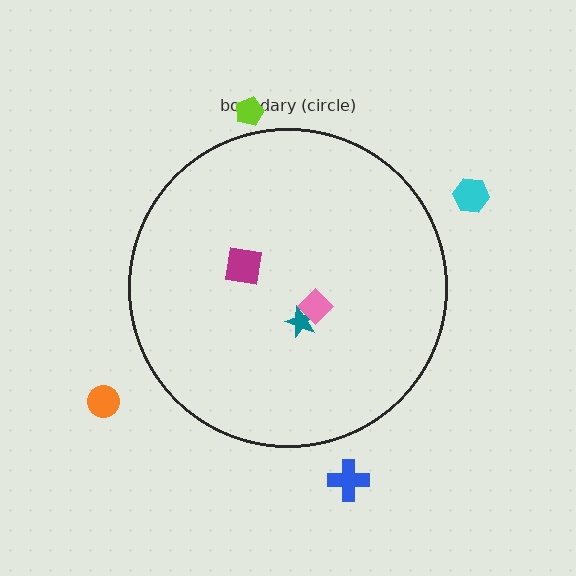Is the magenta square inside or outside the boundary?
Inside.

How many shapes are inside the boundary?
3 inside, 4 outside.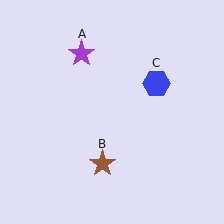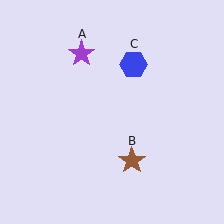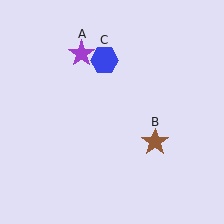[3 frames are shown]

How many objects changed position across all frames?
2 objects changed position: brown star (object B), blue hexagon (object C).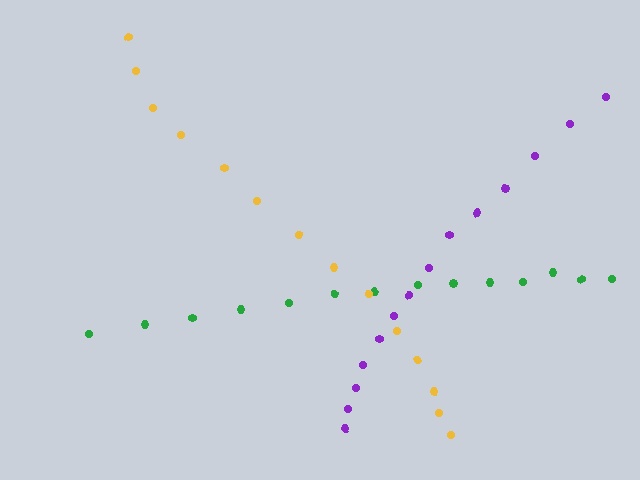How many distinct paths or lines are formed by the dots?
There are 3 distinct paths.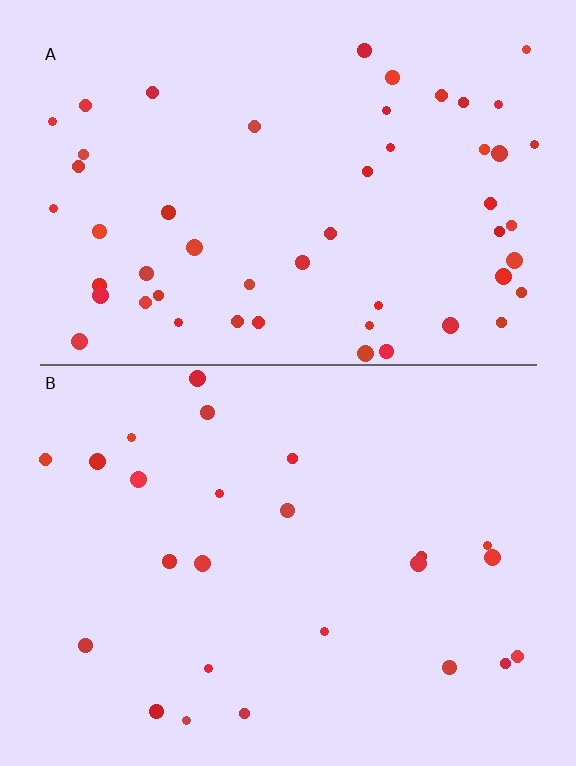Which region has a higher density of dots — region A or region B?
A (the top).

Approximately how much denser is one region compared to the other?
Approximately 2.1× — region A over region B.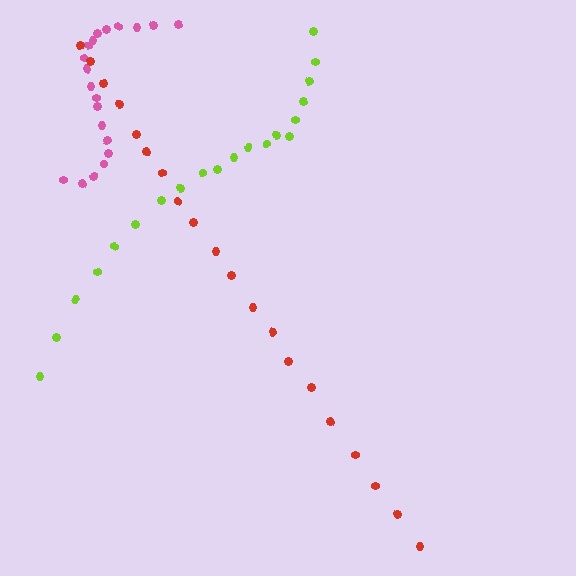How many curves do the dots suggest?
There are 3 distinct paths.